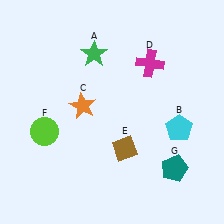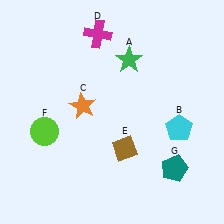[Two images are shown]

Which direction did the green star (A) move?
The green star (A) moved right.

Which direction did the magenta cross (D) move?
The magenta cross (D) moved left.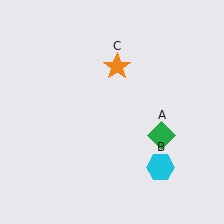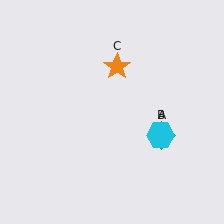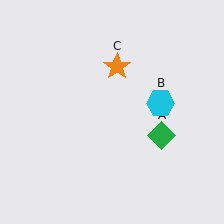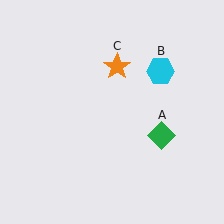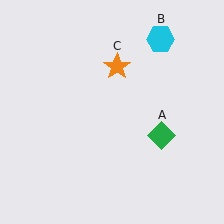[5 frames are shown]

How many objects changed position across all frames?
1 object changed position: cyan hexagon (object B).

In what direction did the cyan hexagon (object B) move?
The cyan hexagon (object B) moved up.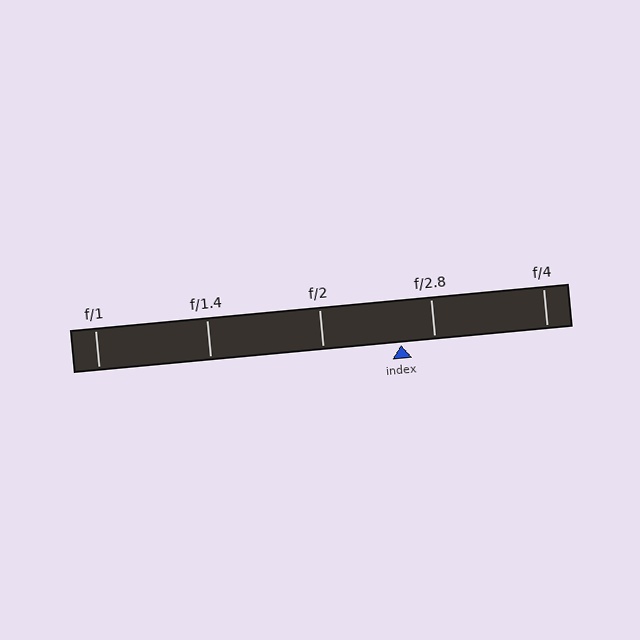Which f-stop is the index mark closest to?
The index mark is closest to f/2.8.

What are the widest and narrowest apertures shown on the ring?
The widest aperture shown is f/1 and the narrowest is f/4.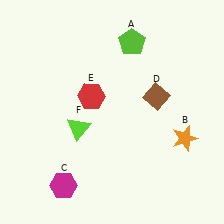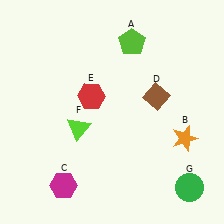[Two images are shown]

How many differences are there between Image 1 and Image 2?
There is 1 difference between the two images.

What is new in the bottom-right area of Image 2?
A green circle (G) was added in the bottom-right area of Image 2.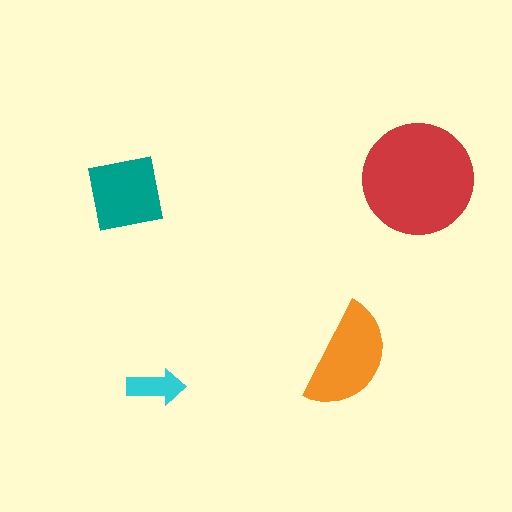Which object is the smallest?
The cyan arrow.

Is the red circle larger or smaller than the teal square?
Larger.